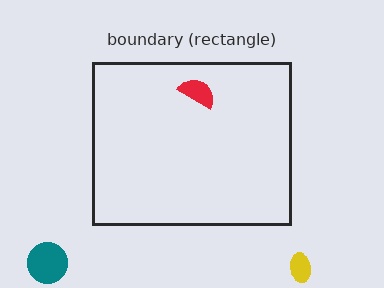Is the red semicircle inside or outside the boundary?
Inside.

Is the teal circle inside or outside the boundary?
Outside.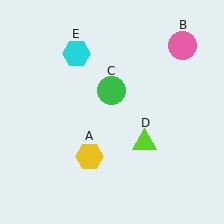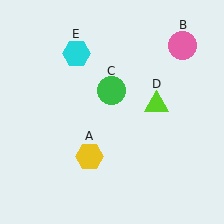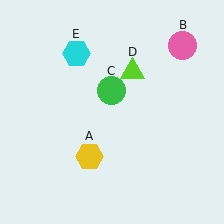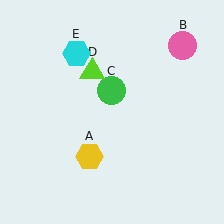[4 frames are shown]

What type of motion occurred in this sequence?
The lime triangle (object D) rotated counterclockwise around the center of the scene.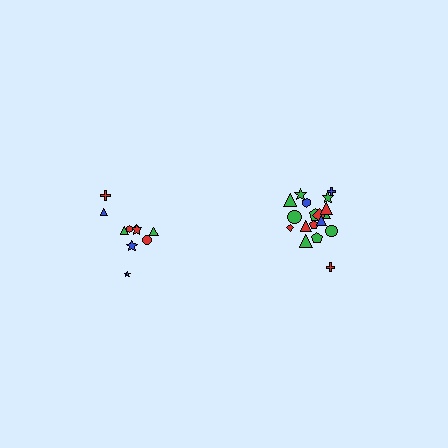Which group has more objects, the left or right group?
The right group.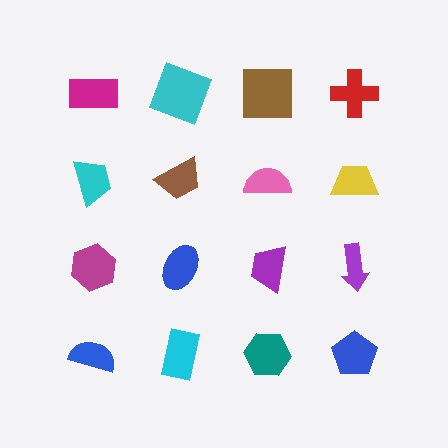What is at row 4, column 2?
A cyan rectangle.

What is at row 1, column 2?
A cyan square.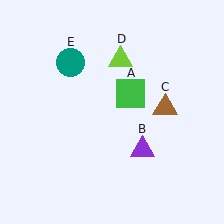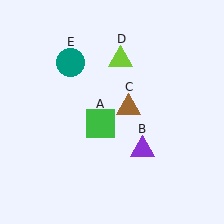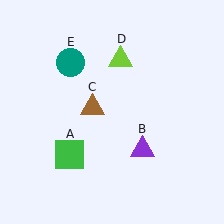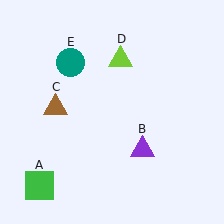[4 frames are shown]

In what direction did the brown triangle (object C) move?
The brown triangle (object C) moved left.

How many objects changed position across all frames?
2 objects changed position: green square (object A), brown triangle (object C).